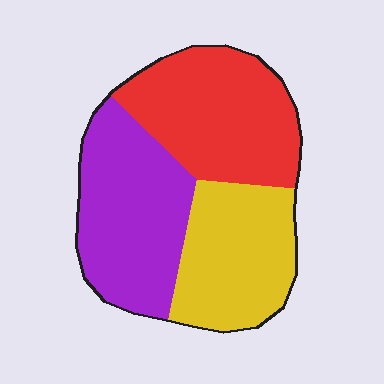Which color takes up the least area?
Yellow, at roughly 30%.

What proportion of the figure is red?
Red covers 35% of the figure.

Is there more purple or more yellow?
Purple.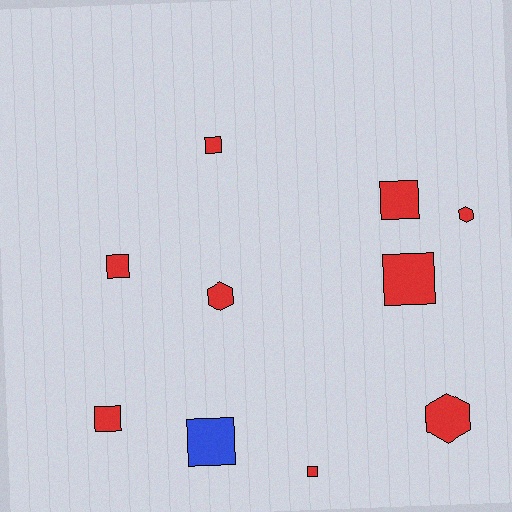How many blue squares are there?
There is 1 blue square.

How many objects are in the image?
There are 10 objects.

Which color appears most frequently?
Red, with 9 objects.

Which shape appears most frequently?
Square, with 7 objects.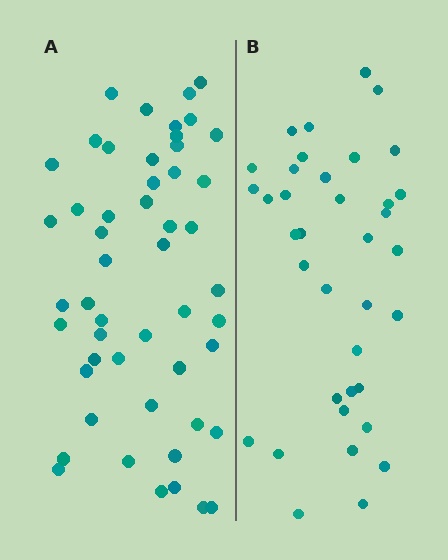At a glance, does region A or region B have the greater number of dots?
Region A (the left region) has more dots.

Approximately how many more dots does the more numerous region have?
Region A has approximately 15 more dots than region B.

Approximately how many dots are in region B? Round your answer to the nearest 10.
About 40 dots. (The exact count is 37, which rounds to 40.)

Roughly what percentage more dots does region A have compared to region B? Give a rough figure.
About 40% more.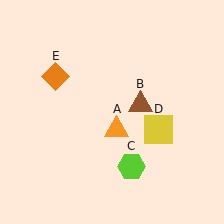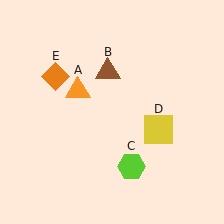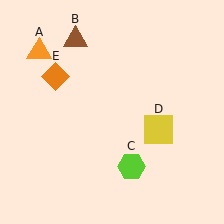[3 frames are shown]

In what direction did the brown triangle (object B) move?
The brown triangle (object B) moved up and to the left.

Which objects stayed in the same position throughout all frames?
Lime hexagon (object C) and yellow square (object D) and orange diamond (object E) remained stationary.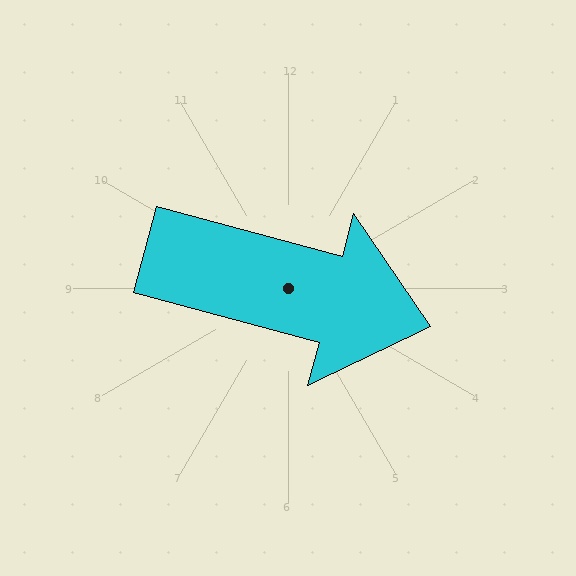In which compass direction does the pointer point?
East.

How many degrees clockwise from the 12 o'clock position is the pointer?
Approximately 105 degrees.